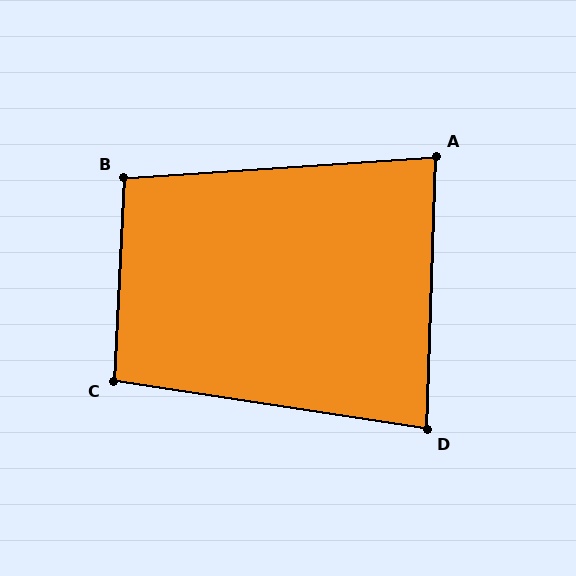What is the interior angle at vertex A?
Approximately 84 degrees (acute).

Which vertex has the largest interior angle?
B, at approximately 97 degrees.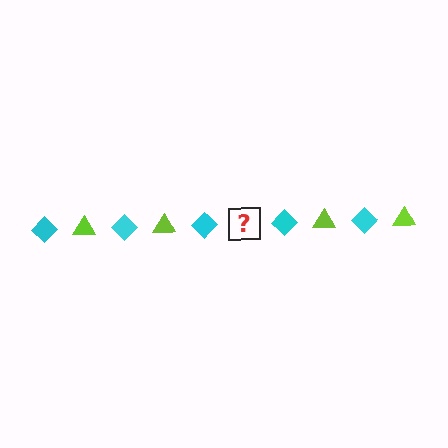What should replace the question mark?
The question mark should be replaced with a lime triangle.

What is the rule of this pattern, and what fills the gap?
The rule is that the pattern alternates between cyan diamond and lime triangle. The gap should be filled with a lime triangle.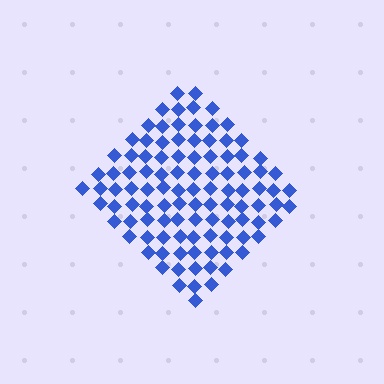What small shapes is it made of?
It is made of small diamonds.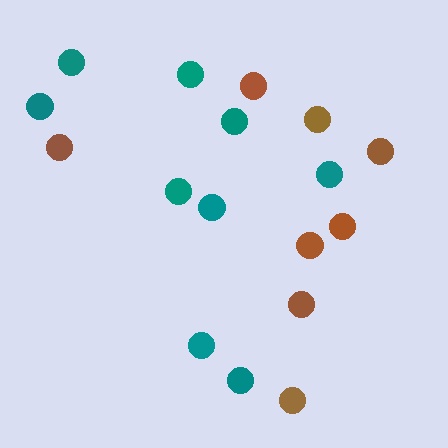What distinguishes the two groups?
There are 2 groups: one group of brown circles (8) and one group of teal circles (9).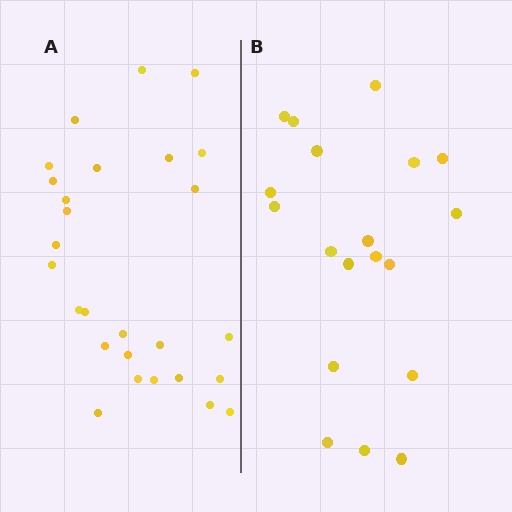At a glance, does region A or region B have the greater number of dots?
Region A (the left region) has more dots.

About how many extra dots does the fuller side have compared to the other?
Region A has roughly 8 or so more dots than region B.